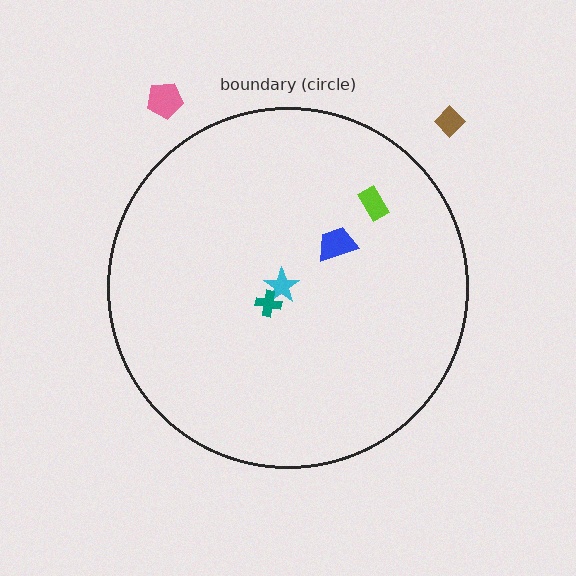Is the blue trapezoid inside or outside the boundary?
Inside.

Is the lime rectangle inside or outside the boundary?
Inside.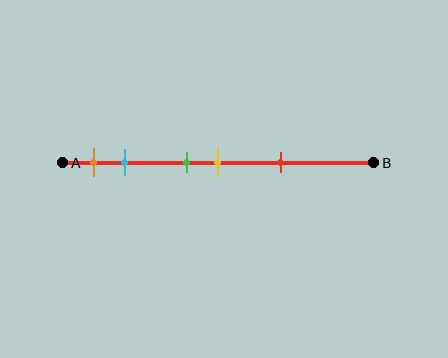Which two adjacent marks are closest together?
The green and yellow marks are the closest adjacent pair.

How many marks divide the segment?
There are 5 marks dividing the segment.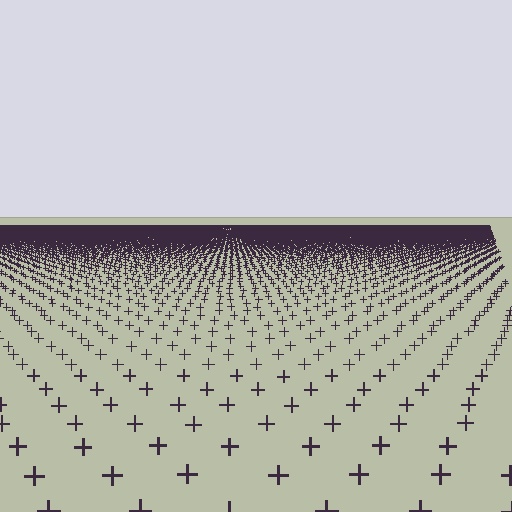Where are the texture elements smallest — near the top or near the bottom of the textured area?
Near the top.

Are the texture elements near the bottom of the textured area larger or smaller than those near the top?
Larger. Near the bottom, elements are closer to the viewer and appear at a bigger on-screen size.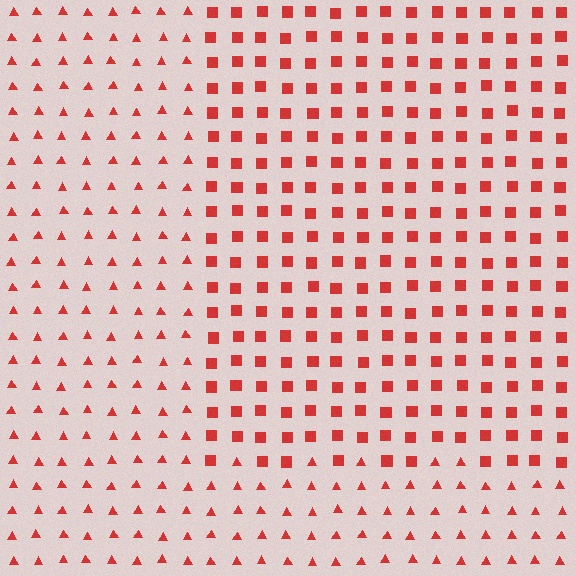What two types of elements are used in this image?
The image uses squares inside the rectangle region and triangles outside it.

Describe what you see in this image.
The image is filled with small red elements arranged in a uniform grid. A rectangle-shaped region contains squares, while the surrounding area contains triangles. The boundary is defined purely by the change in element shape.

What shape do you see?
I see a rectangle.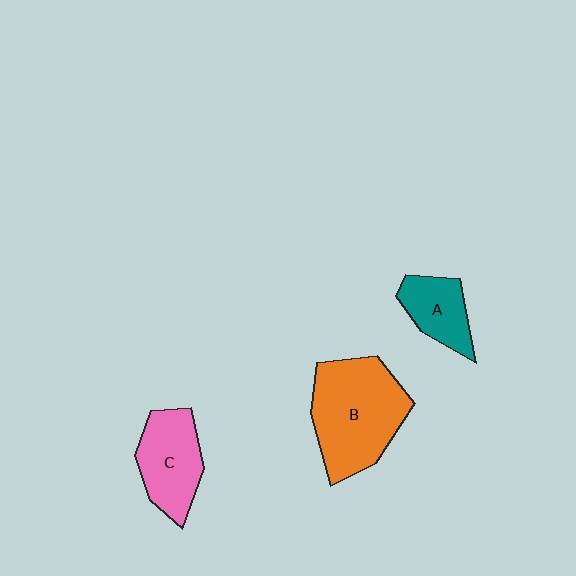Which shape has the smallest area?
Shape A (teal).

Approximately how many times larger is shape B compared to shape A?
Approximately 2.2 times.